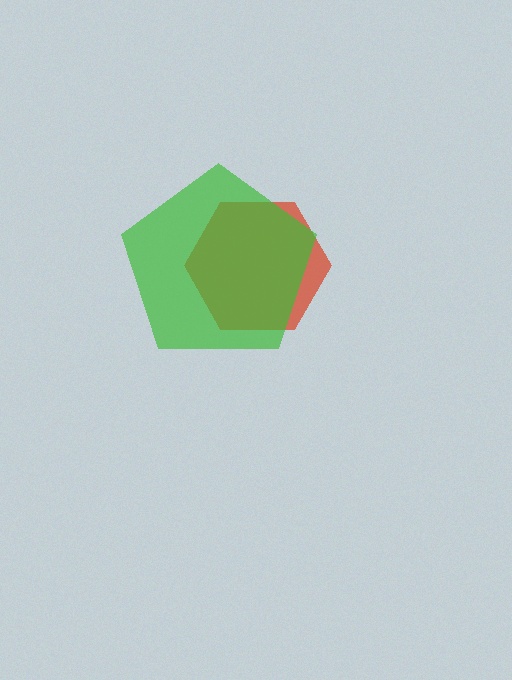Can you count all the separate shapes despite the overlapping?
Yes, there are 2 separate shapes.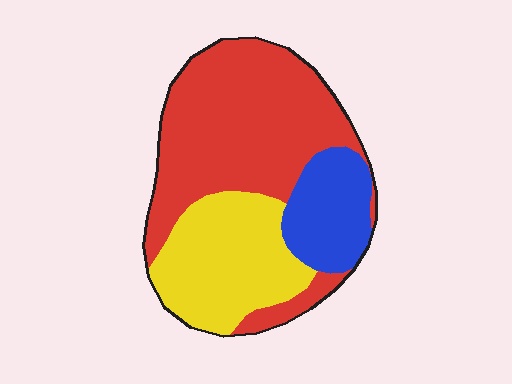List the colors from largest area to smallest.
From largest to smallest: red, yellow, blue.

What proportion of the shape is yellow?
Yellow covers around 30% of the shape.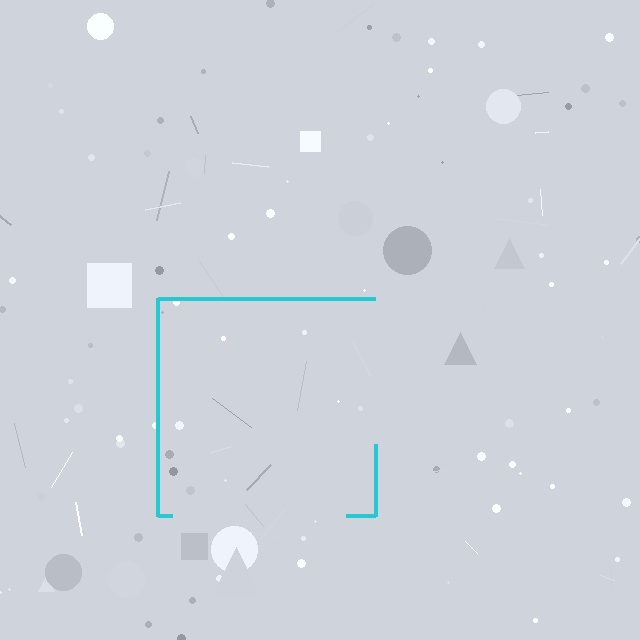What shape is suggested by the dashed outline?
The dashed outline suggests a square.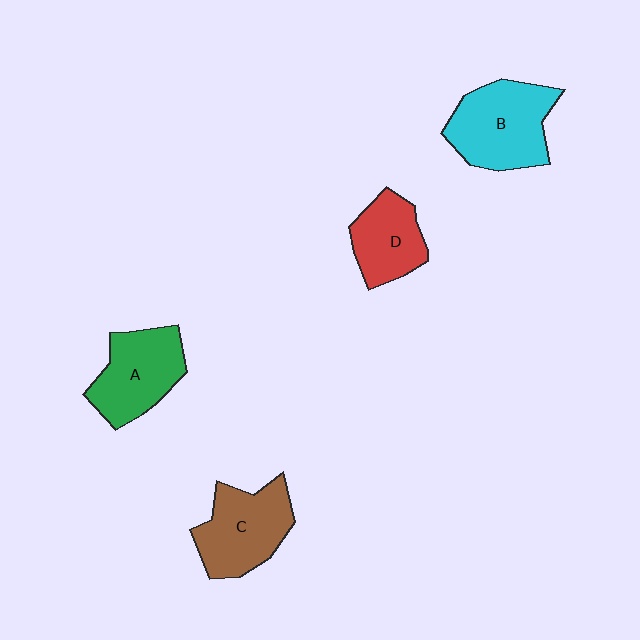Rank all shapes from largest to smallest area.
From largest to smallest: B (cyan), C (brown), A (green), D (red).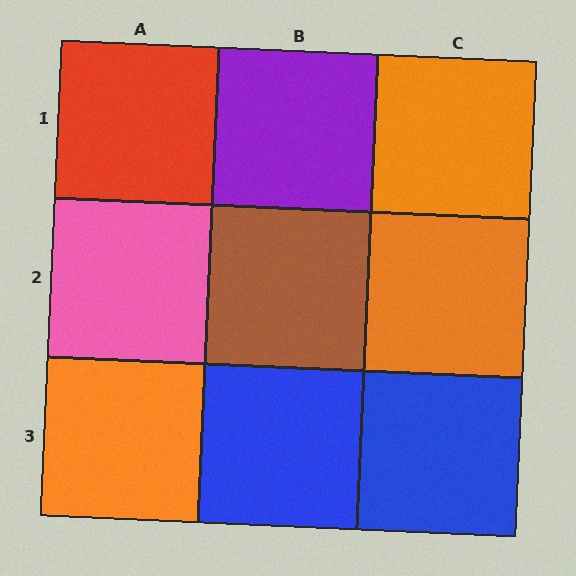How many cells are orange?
3 cells are orange.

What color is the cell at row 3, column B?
Blue.